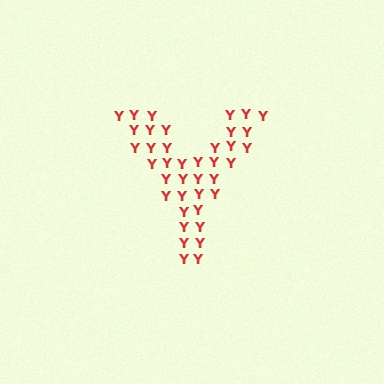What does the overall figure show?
The overall figure shows the letter Y.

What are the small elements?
The small elements are letter Y's.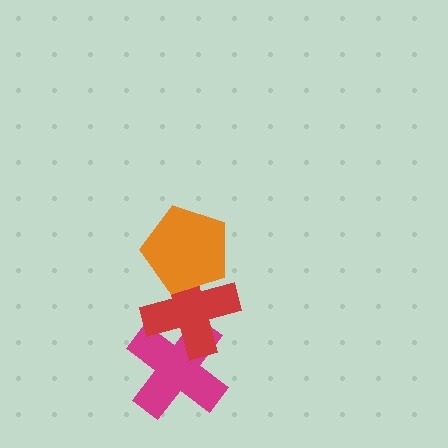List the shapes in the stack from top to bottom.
From top to bottom: the orange pentagon, the red cross, the magenta cross.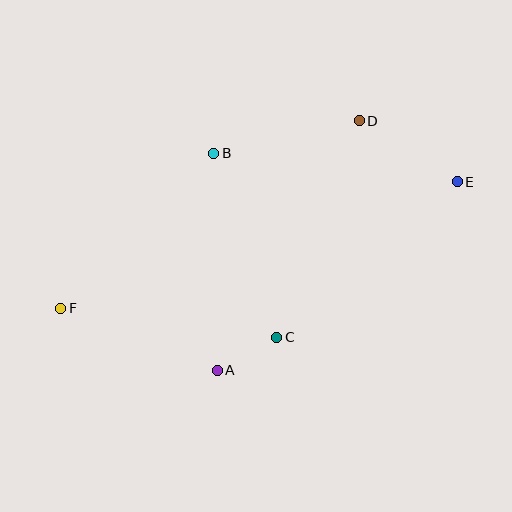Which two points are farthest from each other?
Points E and F are farthest from each other.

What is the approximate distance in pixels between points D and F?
The distance between D and F is approximately 353 pixels.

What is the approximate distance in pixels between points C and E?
The distance between C and E is approximately 238 pixels.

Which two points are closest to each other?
Points A and C are closest to each other.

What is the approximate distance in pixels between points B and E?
The distance between B and E is approximately 245 pixels.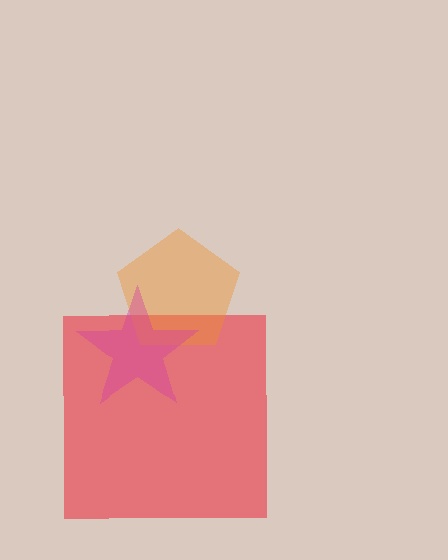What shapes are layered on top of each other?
The layered shapes are: a red square, an orange pentagon, a magenta star.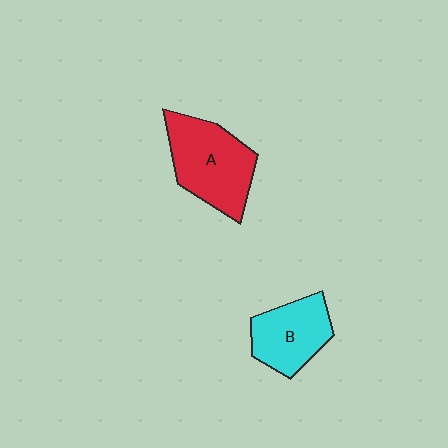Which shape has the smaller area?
Shape B (cyan).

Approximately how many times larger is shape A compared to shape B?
Approximately 1.3 times.